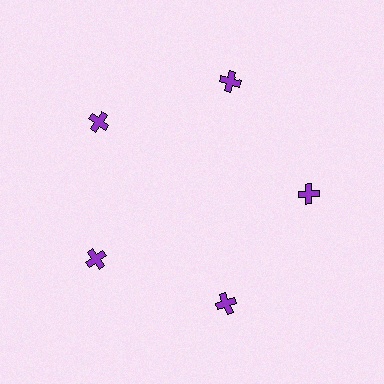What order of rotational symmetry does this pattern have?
This pattern has 5-fold rotational symmetry.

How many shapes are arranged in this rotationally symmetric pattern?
There are 5 shapes, arranged in 5 groups of 1.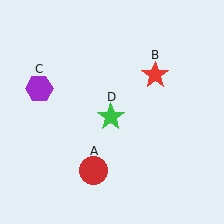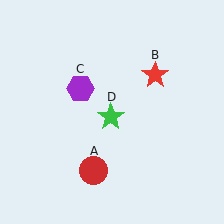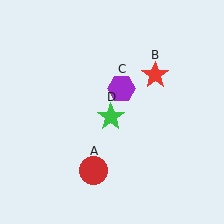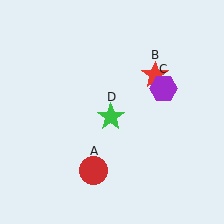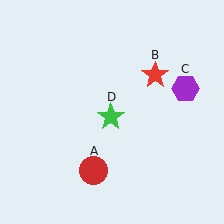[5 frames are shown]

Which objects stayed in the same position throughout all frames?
Red circle (object A) and red star (object B) and green star (object D) remained stationary.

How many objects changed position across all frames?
1 object changed position: purple hexagon (object C).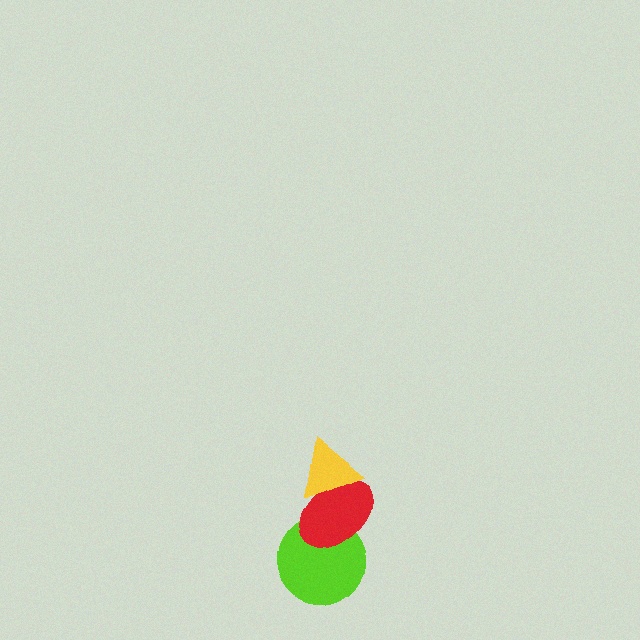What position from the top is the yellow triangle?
The yellow triangle is 1st from the top.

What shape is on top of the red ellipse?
The yellow triangle is on top of the red ellipse.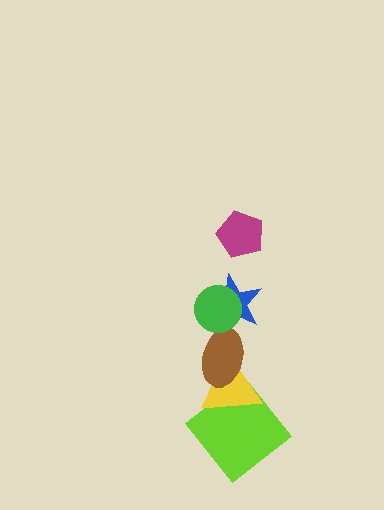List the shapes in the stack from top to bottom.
From top to bottom: the magenta pentagon, the green circle, the blue star, the brown ellipse, the yellow triangle, the lime diamond.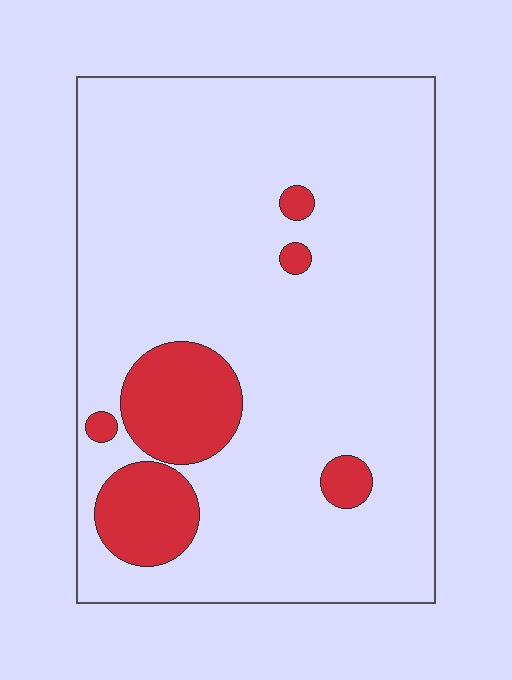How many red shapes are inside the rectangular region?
6.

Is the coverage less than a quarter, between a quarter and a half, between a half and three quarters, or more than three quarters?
Less than a quarter.